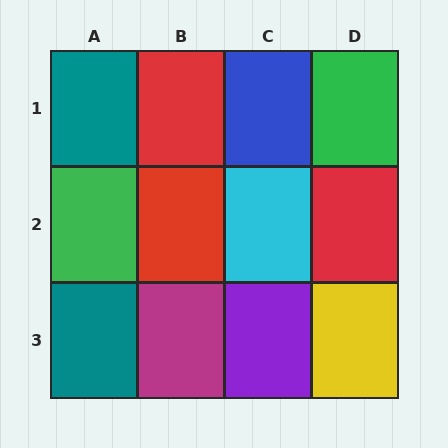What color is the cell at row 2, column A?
Green.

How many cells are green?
2 cells are green.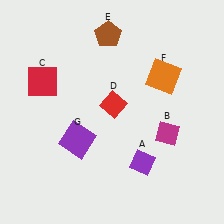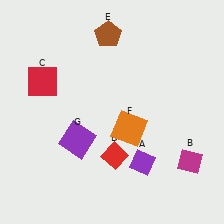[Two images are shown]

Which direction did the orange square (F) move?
The orange square (F) moved down.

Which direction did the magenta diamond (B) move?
The magenta diamond (B) moved down.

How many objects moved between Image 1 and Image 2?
3 objects moved between the two images.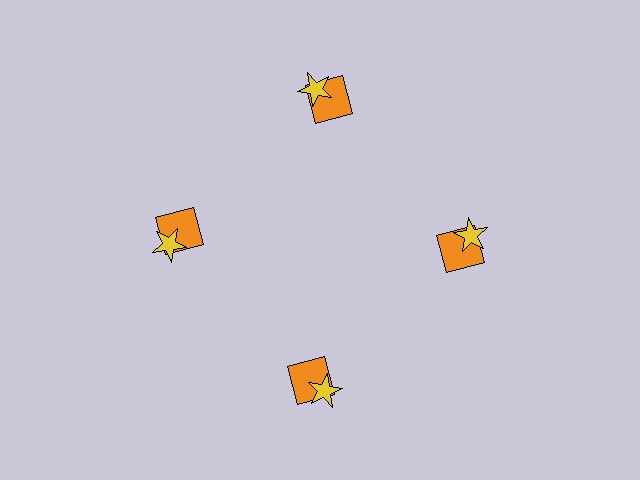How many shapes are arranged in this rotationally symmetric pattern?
There are 8 shapes, arranged in 4 groups of 2.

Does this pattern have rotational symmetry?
Yes, this pattern has 4-fold rotational symmetry. It looks the same after rotating 90 degrees around the center.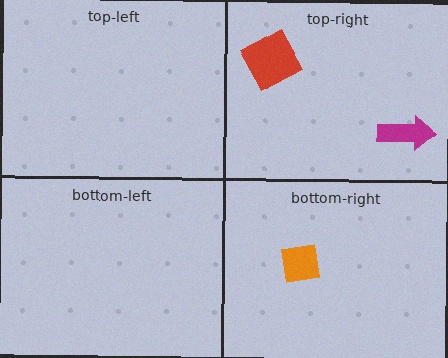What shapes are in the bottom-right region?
The orange square.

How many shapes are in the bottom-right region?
1.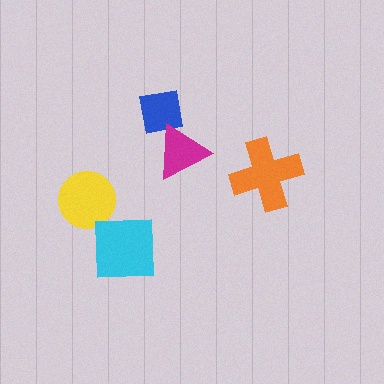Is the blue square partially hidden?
Yes, it is partially covered by another shape.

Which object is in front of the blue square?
The magenta triangle is in front of the blue square.